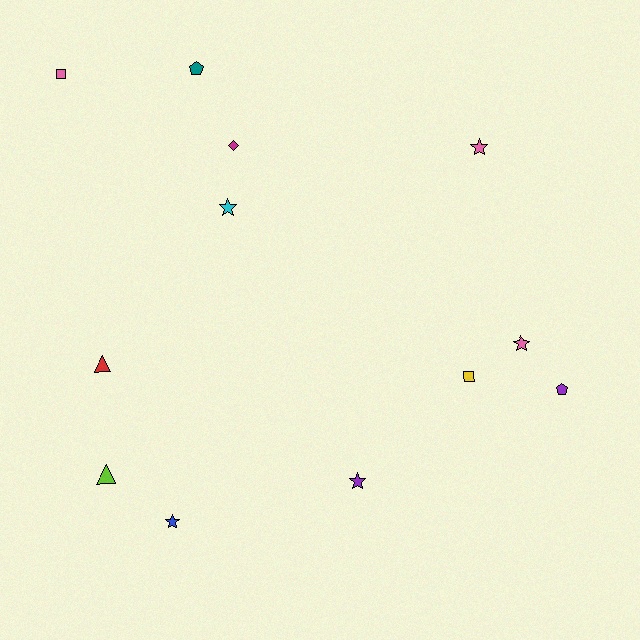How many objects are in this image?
There are 12 objects.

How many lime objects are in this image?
There is 1 lime object.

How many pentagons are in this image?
There are 2 pentagons.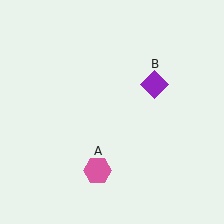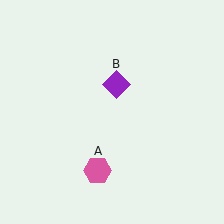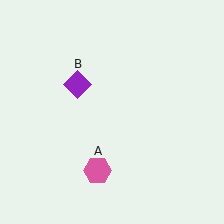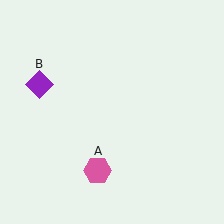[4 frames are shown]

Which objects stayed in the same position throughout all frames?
Pink hexagon (object A) remained stationary.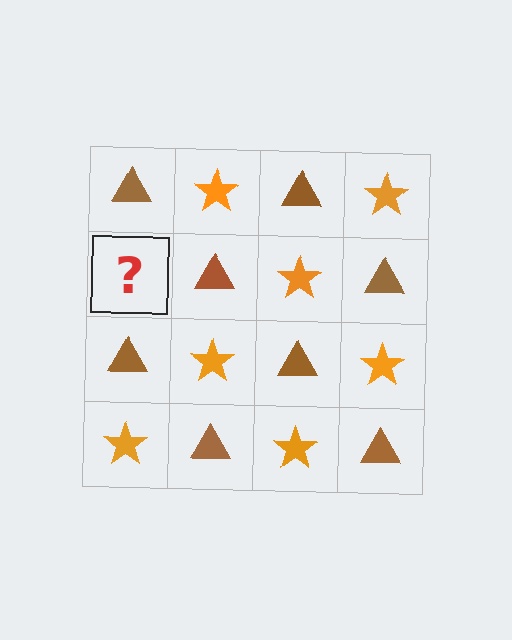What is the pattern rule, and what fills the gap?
The rule is that it alternates brown triangle and orange star in a checkerboard pattern. The gap should be filled with an orange star.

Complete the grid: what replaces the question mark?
The question mark should be replaced with an orange star.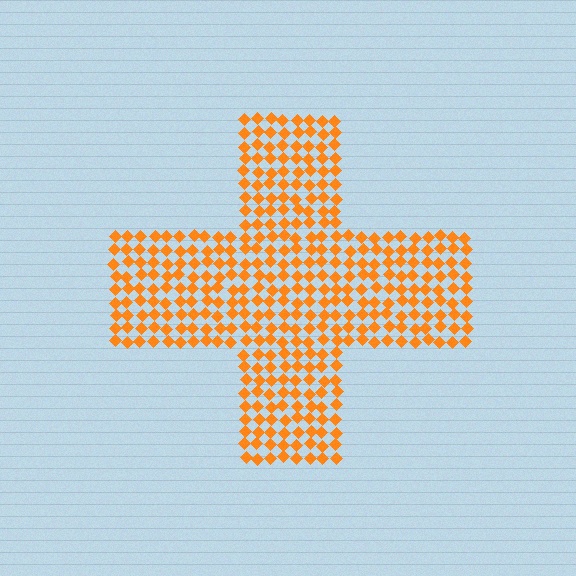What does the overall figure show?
The overall figure shows a cross.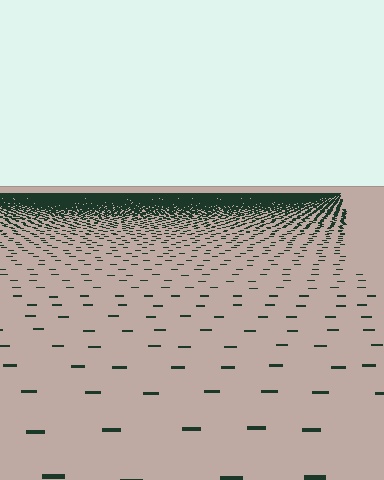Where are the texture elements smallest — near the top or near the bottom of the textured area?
Near the top.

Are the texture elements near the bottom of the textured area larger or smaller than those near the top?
Larger. Near the bottom, elements are closer to the viewer and appear at a bigger on-screen size.